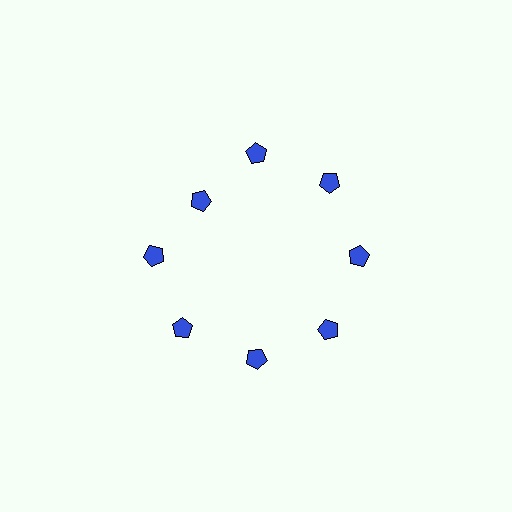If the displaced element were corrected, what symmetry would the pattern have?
It would have 8-fold rotational symmetry — the pattern would map onto itself every 45 degrees.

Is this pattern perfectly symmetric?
No. The 8 blue pentagons are arranged in a ring, but one element near the 10 o'clock position is pulled inward toward the center, breaking the 8-fold rotational symmetry.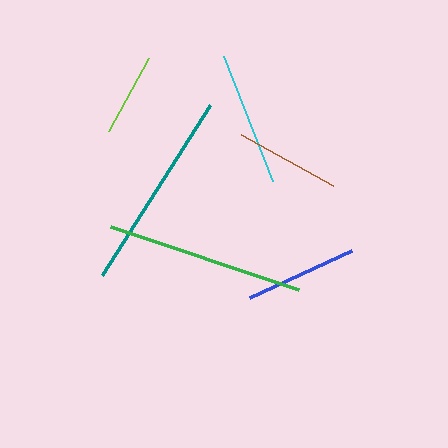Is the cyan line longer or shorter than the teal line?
The teal line is longer than the cyan line.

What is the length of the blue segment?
The blue segment is approximately 112 pixels long.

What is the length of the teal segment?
The teal segment is approximately 201 pixels long.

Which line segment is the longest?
The teal line is the longest at approximately 201 pixels.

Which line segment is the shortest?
The lime line is the shortest at approximately 83 pixels.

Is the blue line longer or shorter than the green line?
The green line is longer than the blue line.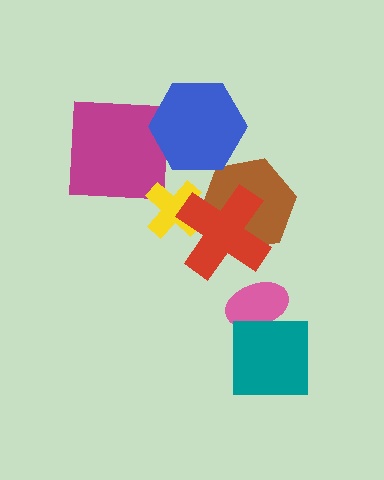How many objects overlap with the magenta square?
1 object overlaps with the magenta square.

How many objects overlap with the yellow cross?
1 object overlaps with the yellow cross.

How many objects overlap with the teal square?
1 object overlaps with the teal square.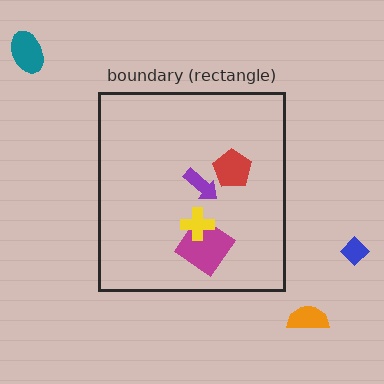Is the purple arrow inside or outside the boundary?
Inside.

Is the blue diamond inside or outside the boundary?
Outside.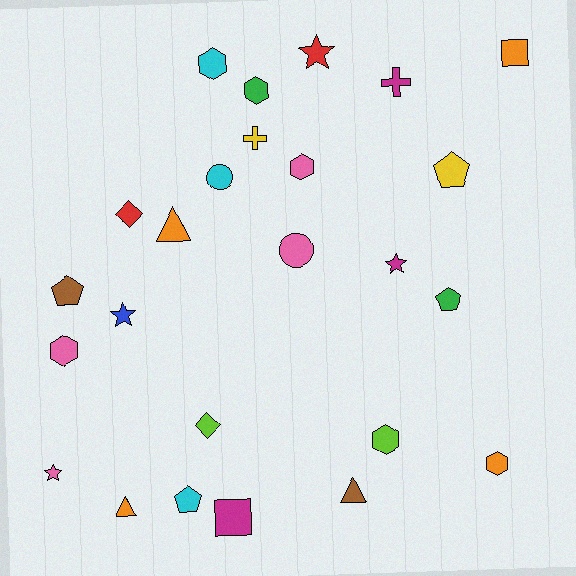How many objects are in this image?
There are 25 objects.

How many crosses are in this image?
There are 2 crosses.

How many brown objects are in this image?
There are 2 brown objects.